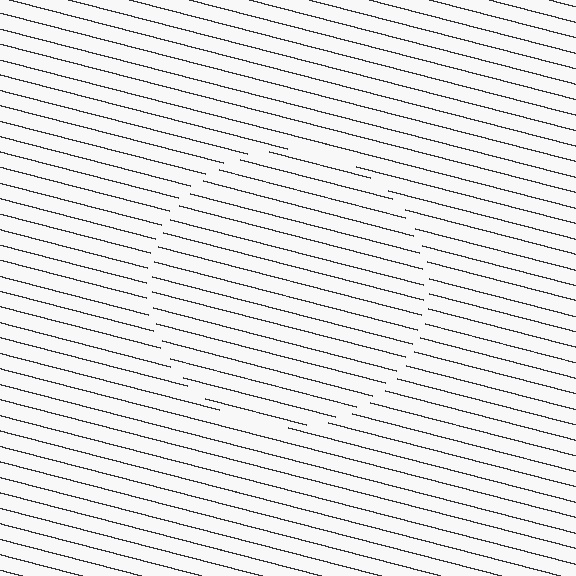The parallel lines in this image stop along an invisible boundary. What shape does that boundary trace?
An illusory circle. The interior of the shape contains the same grating, shifted by half a period — the contour is defined by the phase discontinuity where line-ends from the inner and outer gratings abut.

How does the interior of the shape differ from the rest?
The interior of the shape contains the same grating, shifted by half a period — the contour is defined by the phase discontinuity where line-ends from the inner and outer gratings abut.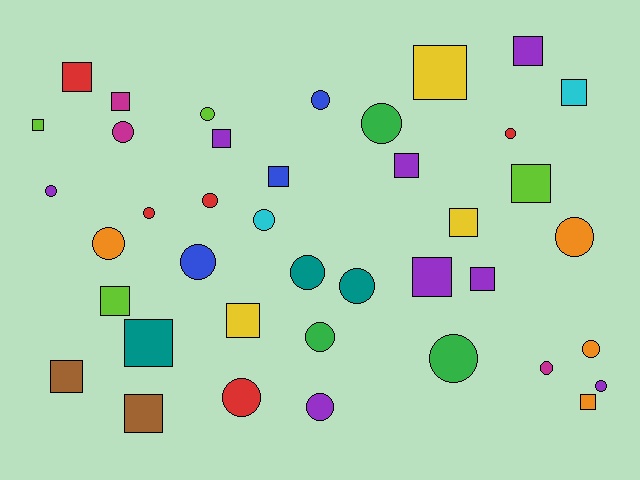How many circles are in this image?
There are 21 circles.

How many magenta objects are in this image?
There are 3 magenta objects.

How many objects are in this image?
There are 40 objects.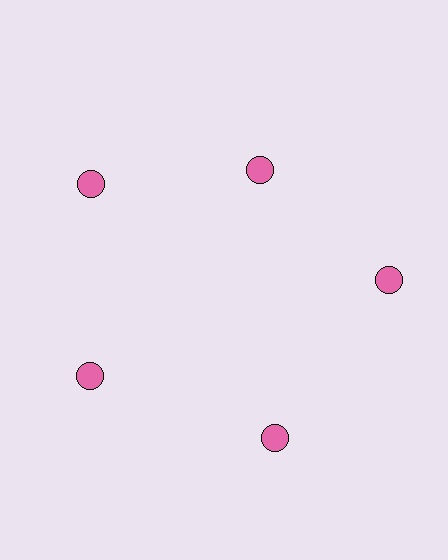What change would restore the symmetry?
The symmetry would be restored by moving it outward, back onto the ring so that all 5 circles sit at equal angles and equal distance from the center.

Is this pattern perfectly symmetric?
No. The 5 pink circles are arranged in a ring, but one element near the 1 o'clock position is pulled inward toward the center, breaking the 5-fold rotational symmetry.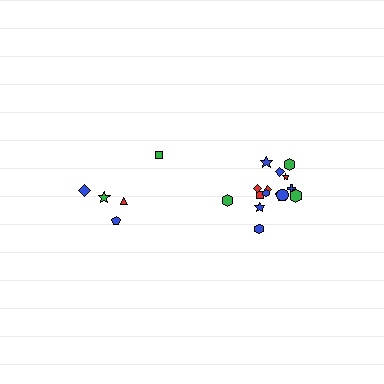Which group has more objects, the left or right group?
The right group.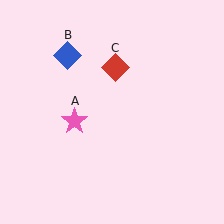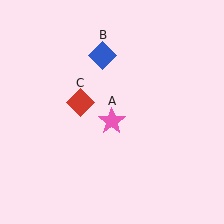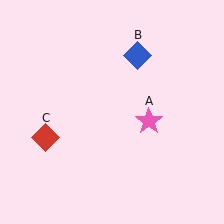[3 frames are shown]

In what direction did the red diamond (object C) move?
The red diamond (object C) moved down and to the left.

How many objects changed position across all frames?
3 objects changed position: pink star (object A), blue diamond (object B), red diamond (object C).